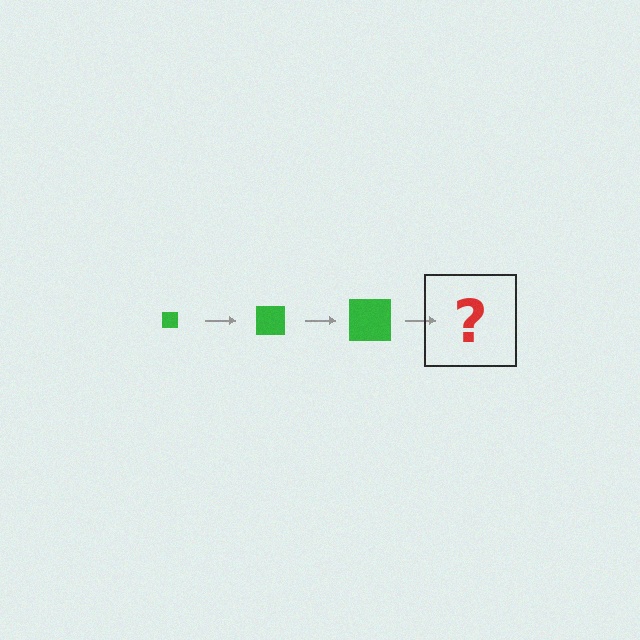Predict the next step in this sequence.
The next step is a green square, larger than the previous one.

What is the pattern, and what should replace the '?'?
The pattern is that the square gets progressively larger each step. The '?' should be a green square, larger than the previous one.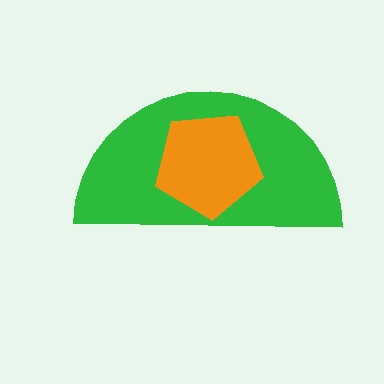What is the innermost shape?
The orange pentagon.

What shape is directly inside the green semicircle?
The orange pentagon.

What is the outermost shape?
The green semicircle.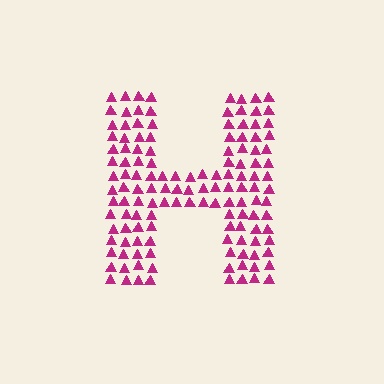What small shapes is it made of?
It is made of small triangles.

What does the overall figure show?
The overall figure shows the letter H.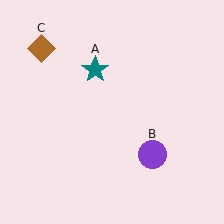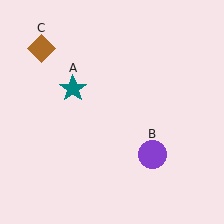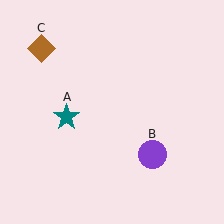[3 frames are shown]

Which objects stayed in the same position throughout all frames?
Purple circle (object B) and brown diamond (object C) remained stationary.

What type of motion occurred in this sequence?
The teal star (object A) rotated counterclockwise around the center of the scene.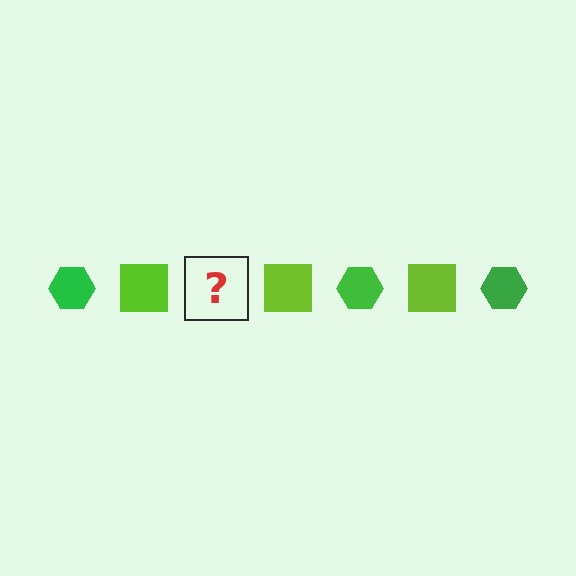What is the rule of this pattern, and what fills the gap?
The rule is that the pattern alternates between green hexagon and lime square. The gap should be filled with a green hexagon.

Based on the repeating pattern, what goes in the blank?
The blank should be a green hexagon.